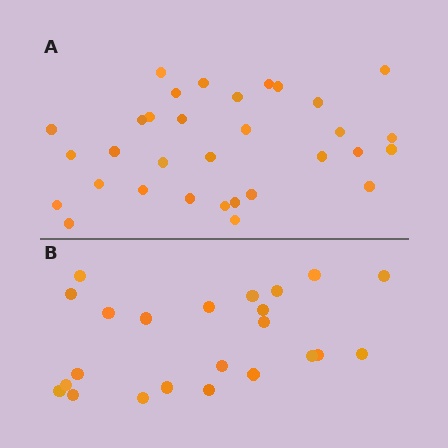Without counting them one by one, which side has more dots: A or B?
Region A (the top region) has more dots.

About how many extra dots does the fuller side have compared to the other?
Region A has roughly 8 or so more dots than region B.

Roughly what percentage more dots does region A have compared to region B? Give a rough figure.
About 40% more.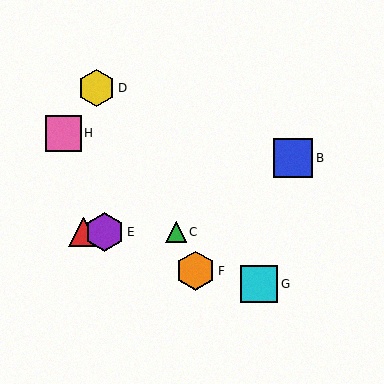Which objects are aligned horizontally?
Objects A, C, E are aligned horizontally.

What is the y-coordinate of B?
Object B is at y≈158.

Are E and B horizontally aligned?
No, E is at y≈232 and B is at y≈158.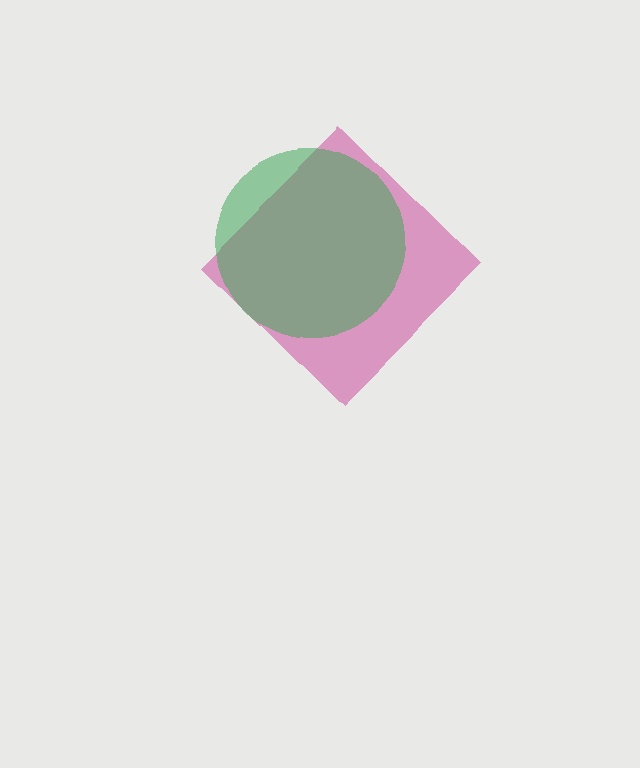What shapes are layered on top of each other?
The layered shapes are: a magenta diamond, a green circle.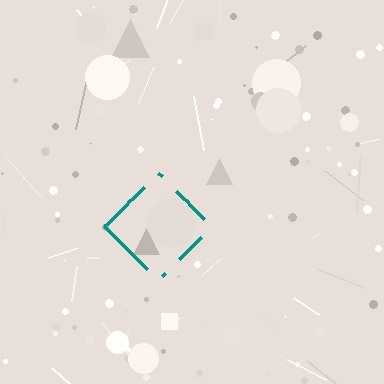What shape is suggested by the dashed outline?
The dashed outline suggests a diamond.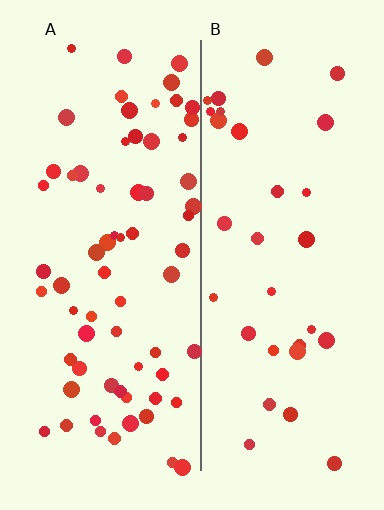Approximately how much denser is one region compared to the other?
Approximately 2.1× — region A over region B.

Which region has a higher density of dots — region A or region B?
A (the left).